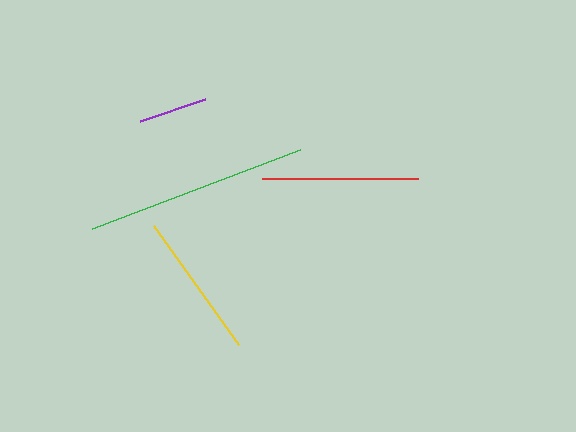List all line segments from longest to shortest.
From longest to shortest: green, red, yellow, purple.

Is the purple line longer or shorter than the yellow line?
The yellow line is longer than the purple line.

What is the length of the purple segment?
The purple segment is approximately 69 pixels long.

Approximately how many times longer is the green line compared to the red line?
The green line is approximately 1.4 times the length of the red line.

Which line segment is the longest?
The green line is the longest at approximately 222 pixels.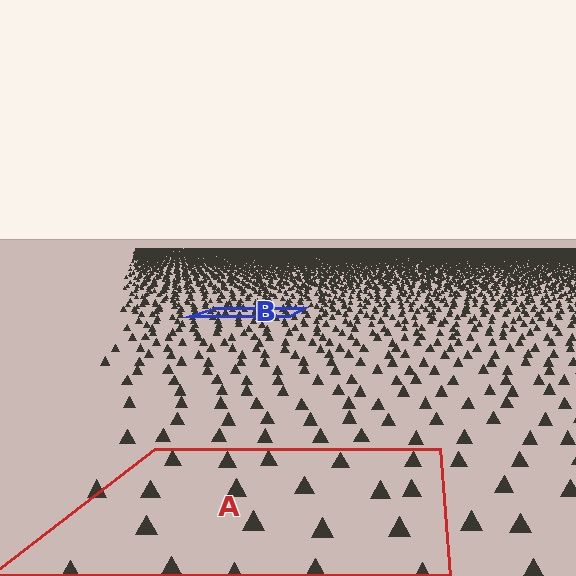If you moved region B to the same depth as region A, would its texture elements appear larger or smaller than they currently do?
They would appear larger. At a closer depth, the same texture elements are projected at a bigger on-screen size.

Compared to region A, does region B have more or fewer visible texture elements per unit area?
Region B has more texture elements per unit area — they are packed more densely because it is farther away.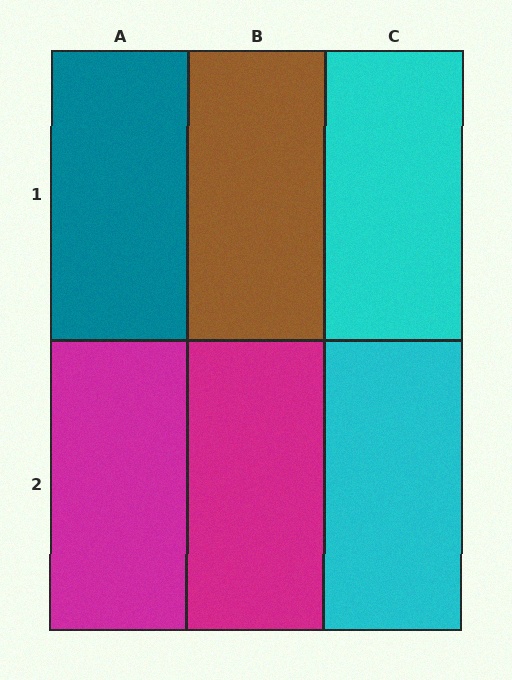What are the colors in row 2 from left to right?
Magenta, magenta, cyan.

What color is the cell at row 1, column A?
Teal.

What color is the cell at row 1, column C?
Cyan.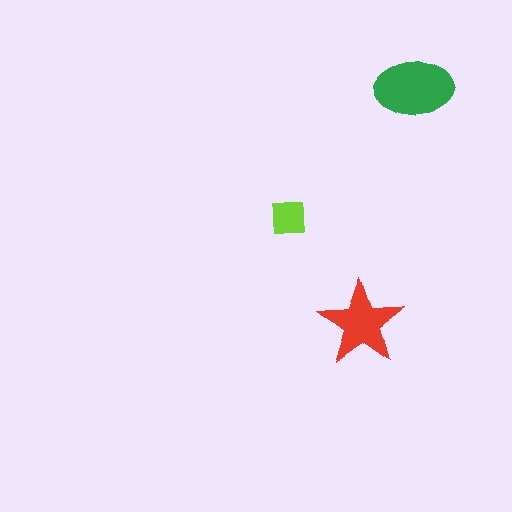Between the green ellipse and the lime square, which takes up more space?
The green ellipse.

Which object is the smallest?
The lime square.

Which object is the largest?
The green ellipse.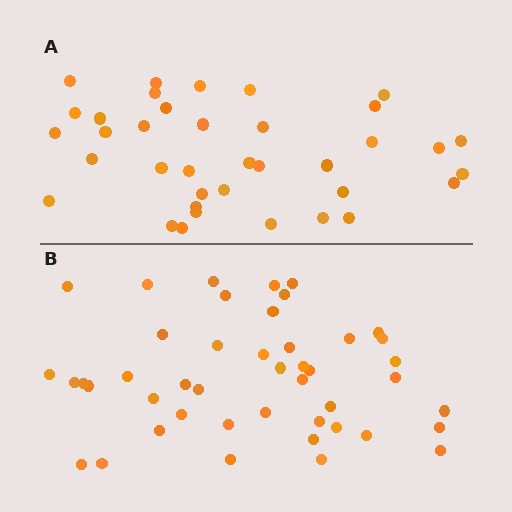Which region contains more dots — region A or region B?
Region B (the bottom region) has more dots.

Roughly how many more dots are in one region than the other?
Region B has roughly 8 or so more dots than region A.